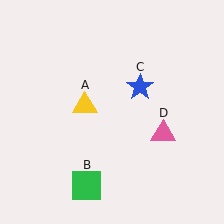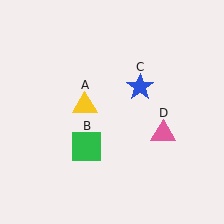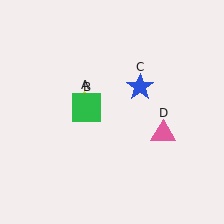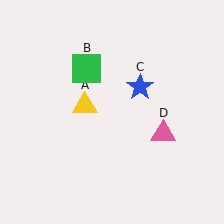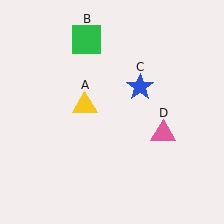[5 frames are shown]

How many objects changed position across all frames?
1 object changed position: green square (object B).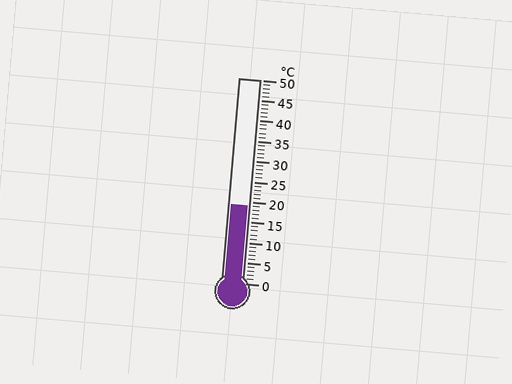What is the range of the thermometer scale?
The thermometer scale ranges from 0°C to 50°C.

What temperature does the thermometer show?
The thermometer shows approximately 19°C.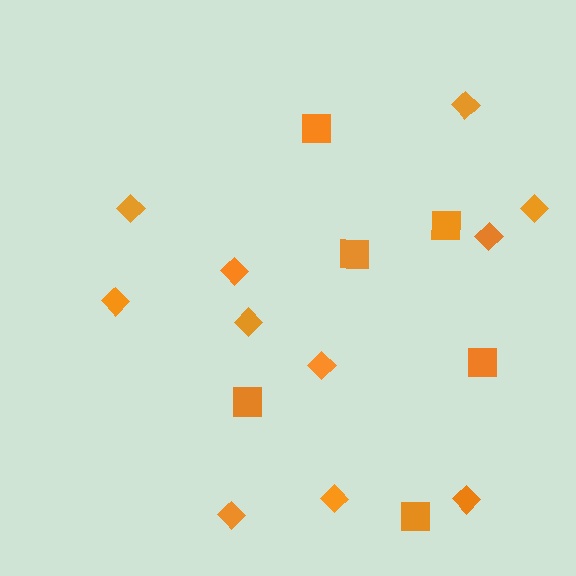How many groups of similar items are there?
There are 2 groups: one group of squares (6) and one group of diamonds (11).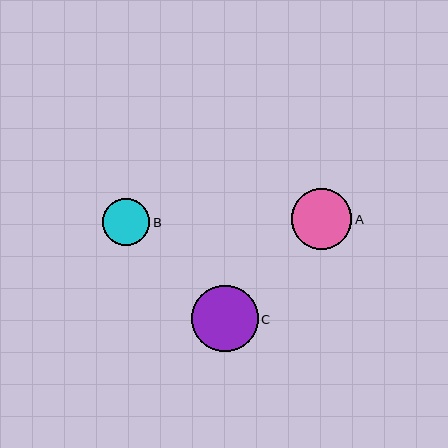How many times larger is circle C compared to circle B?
Circle C is approximately 1.4 times the size of circle B.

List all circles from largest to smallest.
From largest to smallest: C, A, B.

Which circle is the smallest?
Circle B is the smallest with a size of approximately 47 pixels.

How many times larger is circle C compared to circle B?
Circle C is approximately 1.4 times the size of circle B.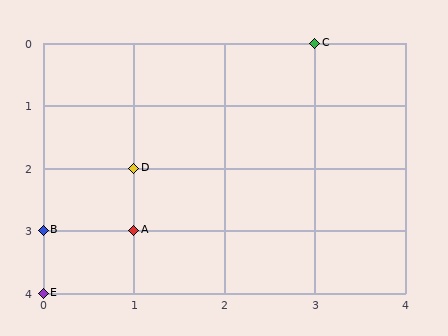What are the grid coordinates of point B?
Point B is at grid coordinates (0, 3).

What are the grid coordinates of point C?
Point C is at grid coordinates (3, 0).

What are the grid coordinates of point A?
Point A is at grid coordinates (1, 3).